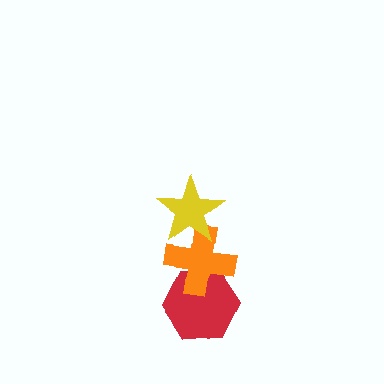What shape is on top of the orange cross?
The yellow star is on top of the orange cross.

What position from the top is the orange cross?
The orange cross is 2nd from the top.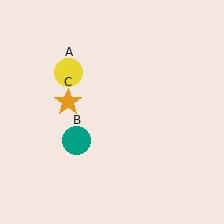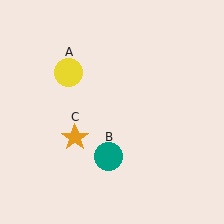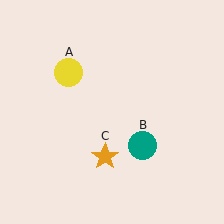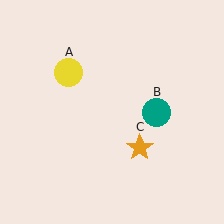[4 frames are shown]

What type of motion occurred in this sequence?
The teal circle (object B), orange star (object C) rotated counterclockwise around the center of the scene.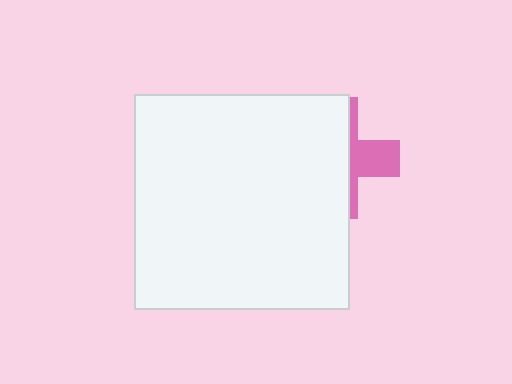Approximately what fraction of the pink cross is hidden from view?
Roughly 66% of the pink cross is hidden behind the white square.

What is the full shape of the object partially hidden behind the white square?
The partially hidden object is a pink cross.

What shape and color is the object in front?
The object in front is a white square.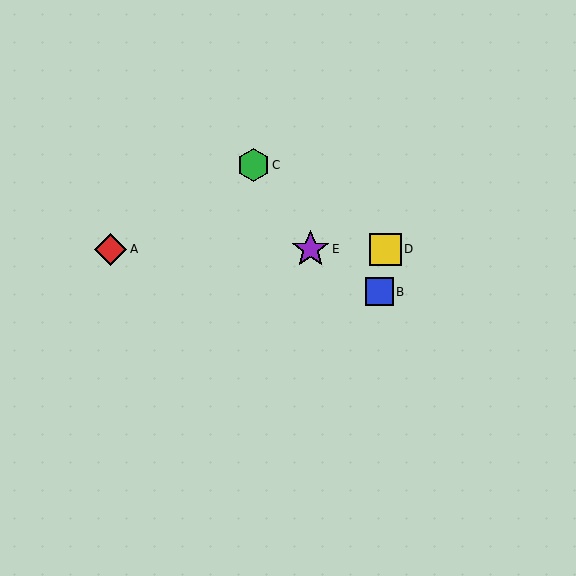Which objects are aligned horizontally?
Objects A, D, E are aligned horizontally.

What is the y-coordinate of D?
Object D is at y≈249.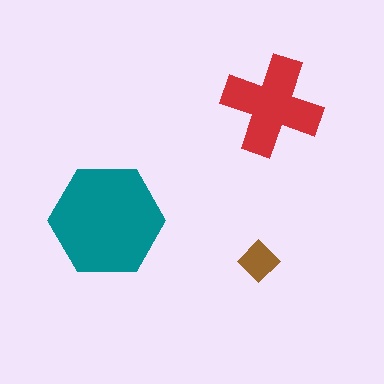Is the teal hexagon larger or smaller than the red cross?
Larger.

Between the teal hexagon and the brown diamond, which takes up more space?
The teal hexagon.